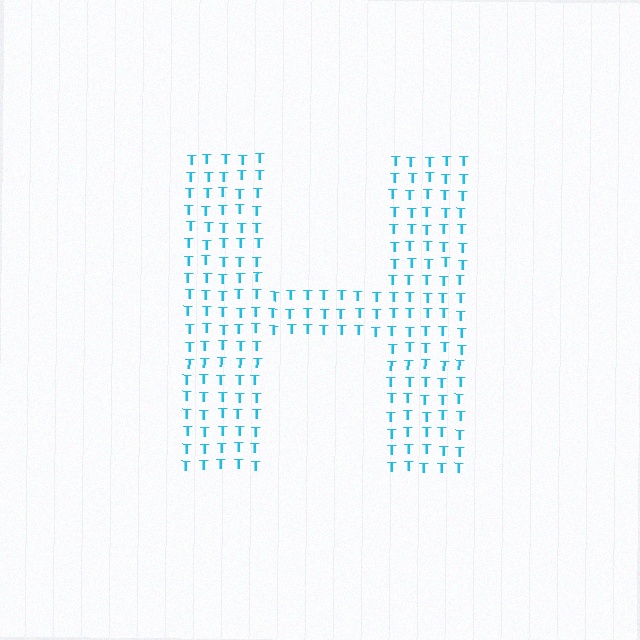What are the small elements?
The small elements are letter T's.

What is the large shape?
The large shape is the letter H.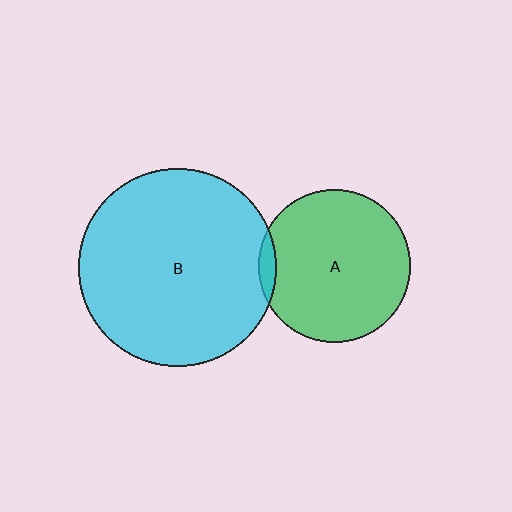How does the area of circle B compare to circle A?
Approximately 1.7 times.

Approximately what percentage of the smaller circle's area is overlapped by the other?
Approximately 5%.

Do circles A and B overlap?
Yes.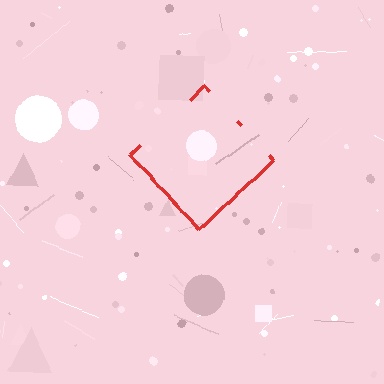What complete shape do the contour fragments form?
The contour fragments form a diamond.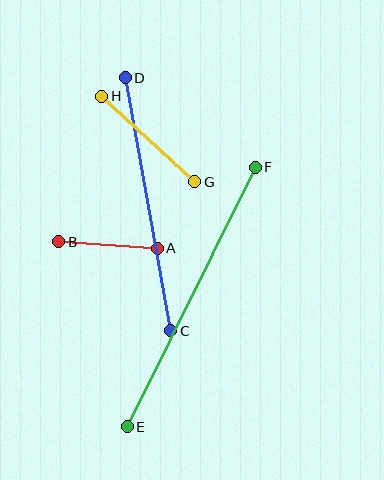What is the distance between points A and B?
The distance is approximately 99 pixels.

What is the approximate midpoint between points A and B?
The midpoint is at approximately (108, 245) pixels.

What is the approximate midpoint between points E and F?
The midpoint is at approximately (191, 297) pixels.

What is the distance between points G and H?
The distance is approximately 126 pixels.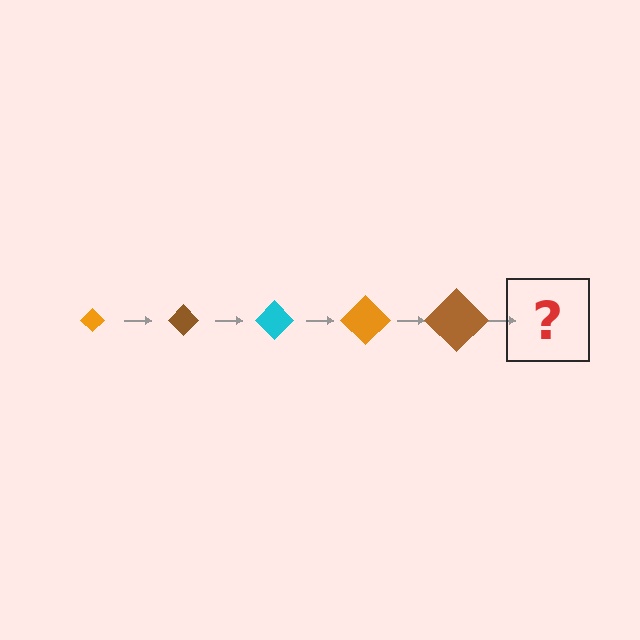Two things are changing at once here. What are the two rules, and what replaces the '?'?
The two rules are that the diamond grows larger each step and the color cycles through orange, brown, and cyan. The '?' should be a cyan diamond, larger than the previous one.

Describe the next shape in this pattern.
It should be a cyan diamond, larger than the previous one.